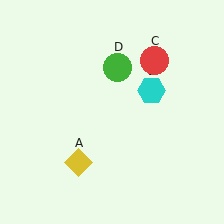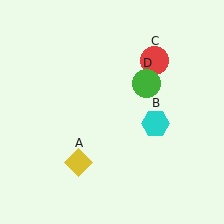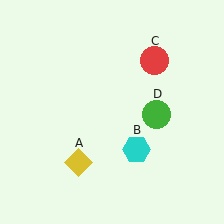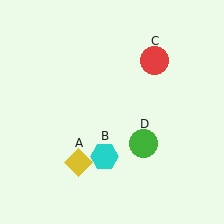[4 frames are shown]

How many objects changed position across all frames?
2 objects changed position: cyan hexagon (object B), green circle (object D).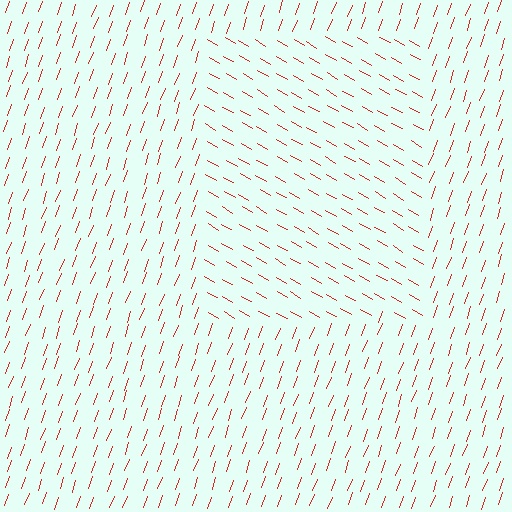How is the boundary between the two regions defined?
The boundary is defined purely by a change in line orientation (approximately 80 degrees difference). All lines are the same color and thickness.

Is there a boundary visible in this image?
Yes, there is a texture boundary formed by a change in line orientation.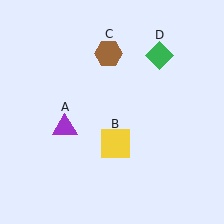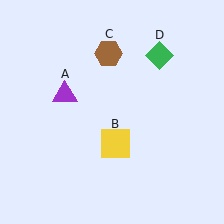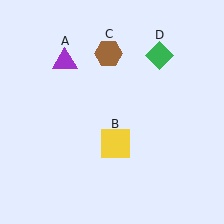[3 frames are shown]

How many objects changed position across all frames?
1 object changed position: purple triangle (object A).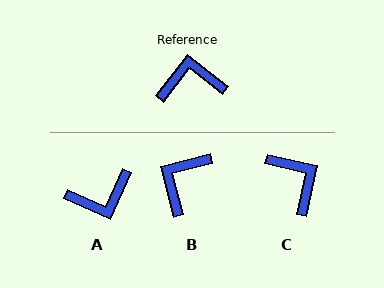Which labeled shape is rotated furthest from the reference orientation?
A, about 166 degrees away.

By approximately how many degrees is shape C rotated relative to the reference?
Approximately 65 degrees clockwise.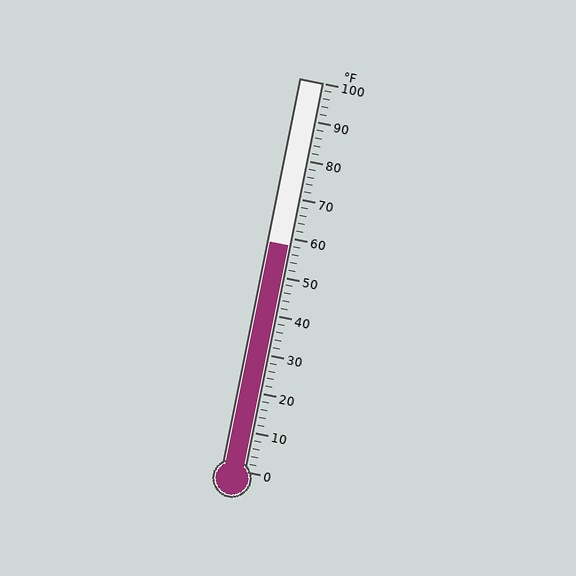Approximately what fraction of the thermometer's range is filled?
The thermometer is filled to approximately 60% of its range.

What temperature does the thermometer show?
The thermometer shows approximately 58°F.